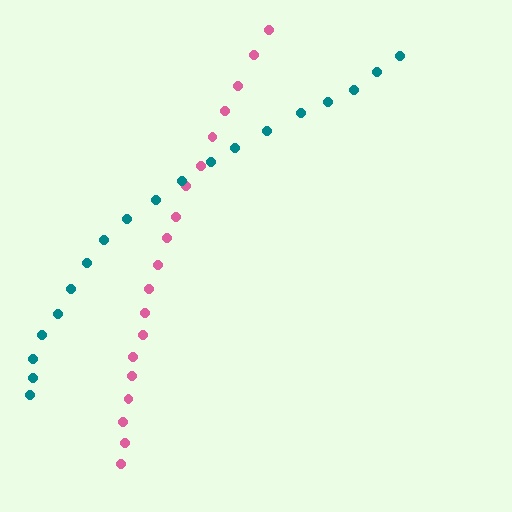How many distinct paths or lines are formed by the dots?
There are 2 distinct paths.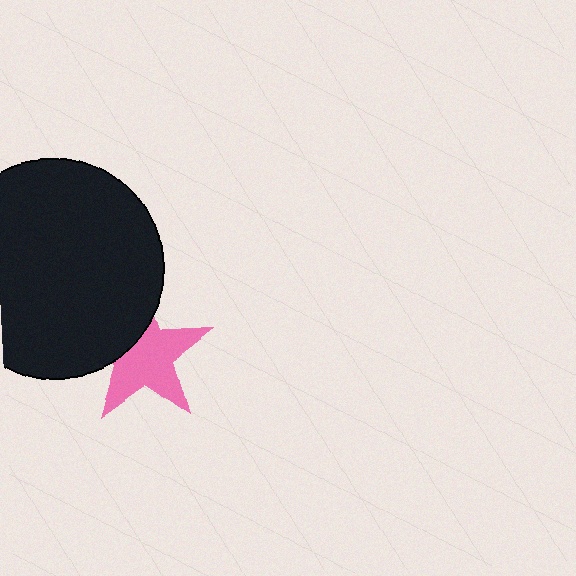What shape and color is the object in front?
The object in front is a black circle.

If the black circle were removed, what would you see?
You would see the complete pink star.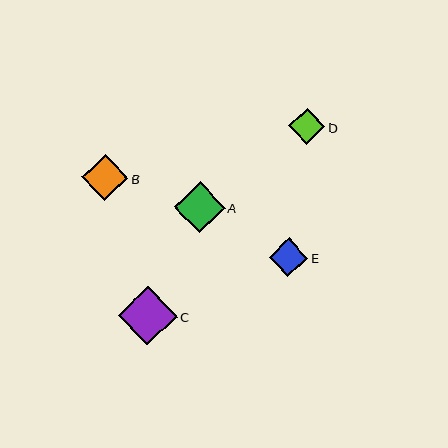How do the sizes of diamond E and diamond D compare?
Diamond E and diamond D are approximately the same size.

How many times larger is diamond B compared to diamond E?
Diamond B is approximately 1.2 times the size of diamond E.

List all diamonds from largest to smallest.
From largest to smallest: C, A, B, E, D.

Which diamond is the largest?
Diamond C is the largest with a size of approximately 59 pixels.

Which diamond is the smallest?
Diamond D is the smallest with a size of approximately 36 pixels.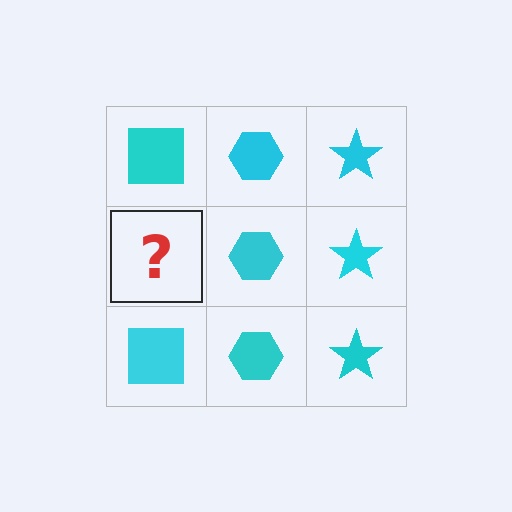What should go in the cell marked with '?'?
The missing cell should contain a cyan square.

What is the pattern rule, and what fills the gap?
The rule is that each column has a consistent shape. The gap should be filled with a cyan square.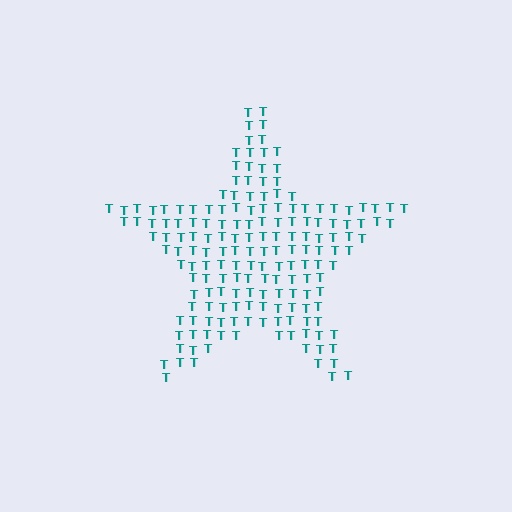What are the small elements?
The small elements are letter T's.